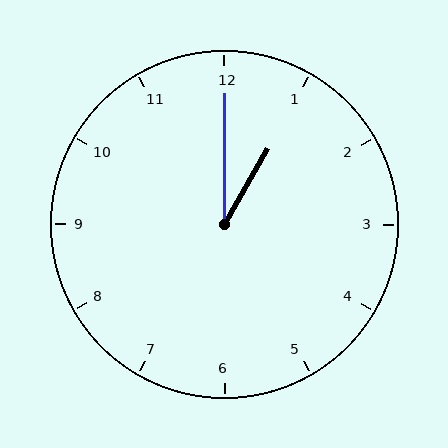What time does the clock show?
1:00.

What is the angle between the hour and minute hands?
Approximately 30 degrees.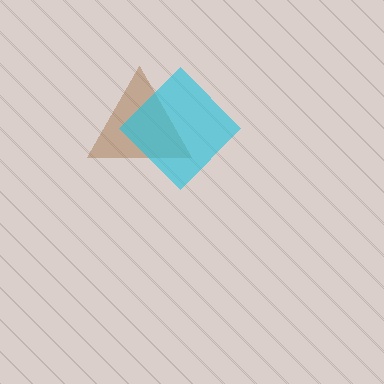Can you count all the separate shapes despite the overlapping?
Yes, there are 2 separate shapes.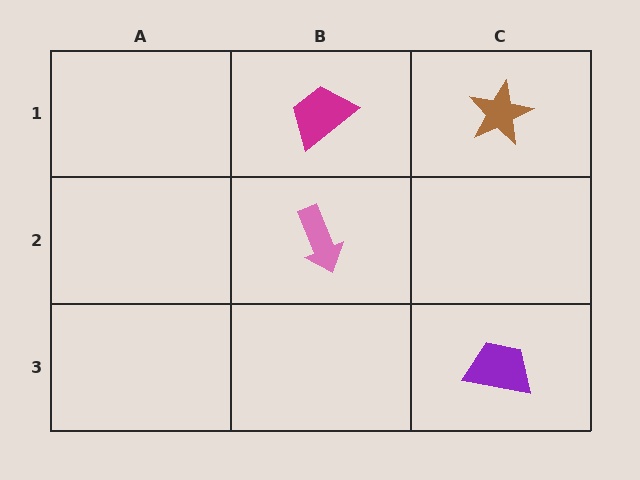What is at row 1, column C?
A brown star.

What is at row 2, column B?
A pink arrow.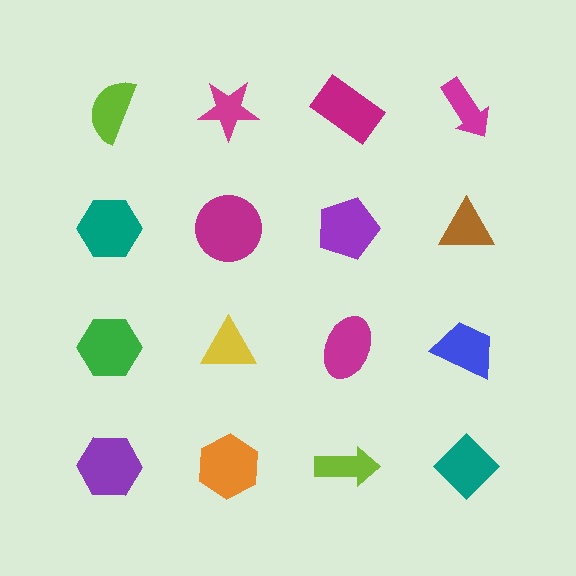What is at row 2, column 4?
A brown triangle.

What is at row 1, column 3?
A magenta rectangle.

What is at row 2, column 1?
A teal hexagon.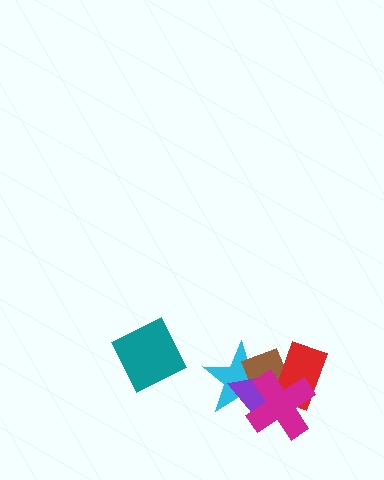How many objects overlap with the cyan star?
4 objects overlap with the cyan star.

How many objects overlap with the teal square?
0 objects overlap with the teal square.